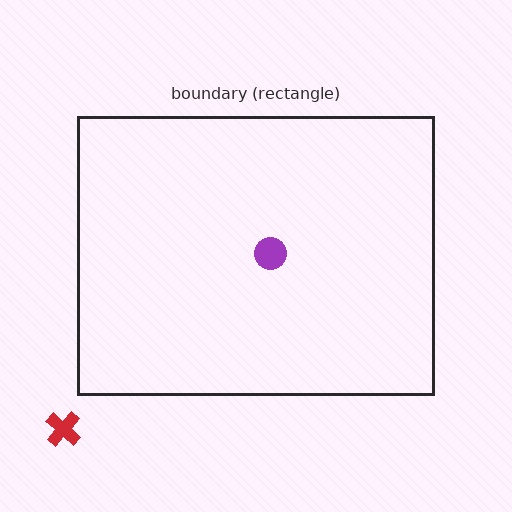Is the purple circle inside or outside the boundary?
Inside.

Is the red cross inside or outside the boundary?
Outside.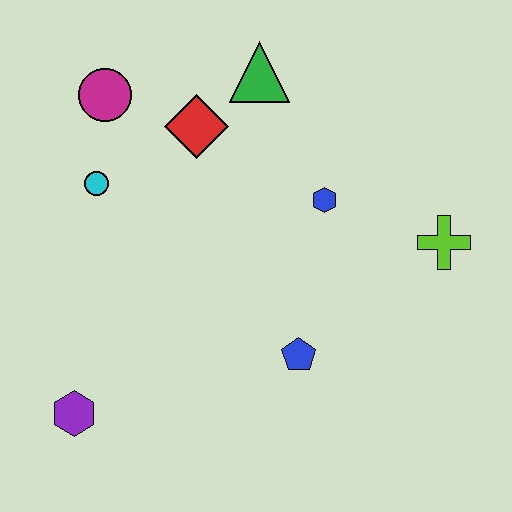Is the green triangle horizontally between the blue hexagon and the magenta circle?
Yes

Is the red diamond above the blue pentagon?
Yes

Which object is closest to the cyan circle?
The magenta circle is closest to the cyan circle.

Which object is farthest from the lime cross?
The purple hexagon is farthest from the lime cross.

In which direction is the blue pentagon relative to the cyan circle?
The blue pentagon is to the right of the cyan circle.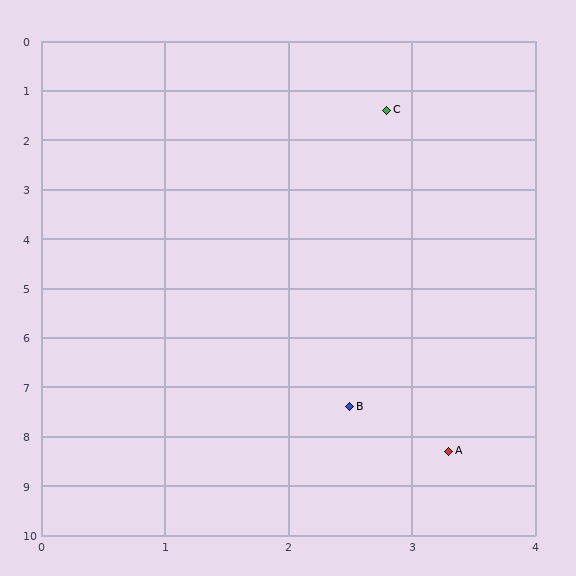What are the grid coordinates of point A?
Point A is at approximately (3.3, 8.3).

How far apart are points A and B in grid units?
Points A and B are about 1.2 grid units apart.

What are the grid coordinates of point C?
Point C is at approximately (2.8, 1.4).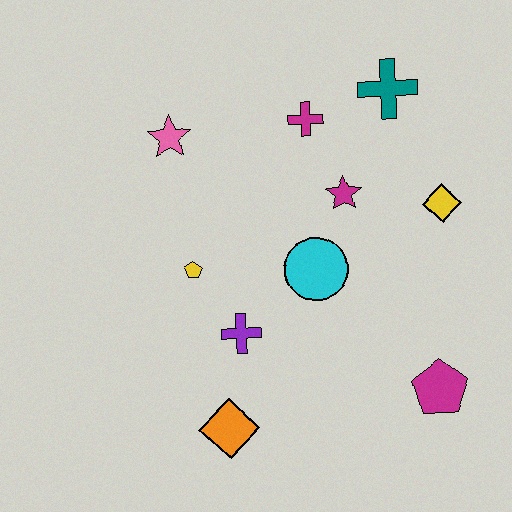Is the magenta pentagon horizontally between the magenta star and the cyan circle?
No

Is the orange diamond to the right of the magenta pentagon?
No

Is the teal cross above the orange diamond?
Yes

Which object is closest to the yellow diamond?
The magenta star is closest to the yellow diamond.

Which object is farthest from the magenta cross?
The orange diamond is farthest from the magenta cross.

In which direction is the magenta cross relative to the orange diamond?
The magenta cross is above the orange diamond.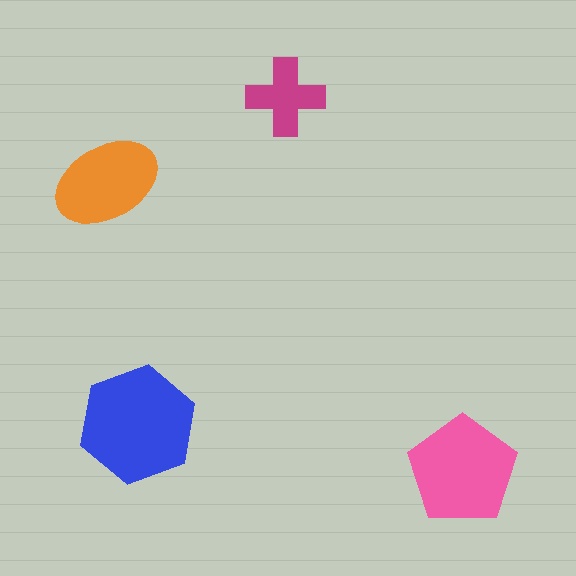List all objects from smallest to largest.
The magenta cross, the orange ellipse, the pink pentagon, the blue hexagon.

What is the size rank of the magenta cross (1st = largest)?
4th.